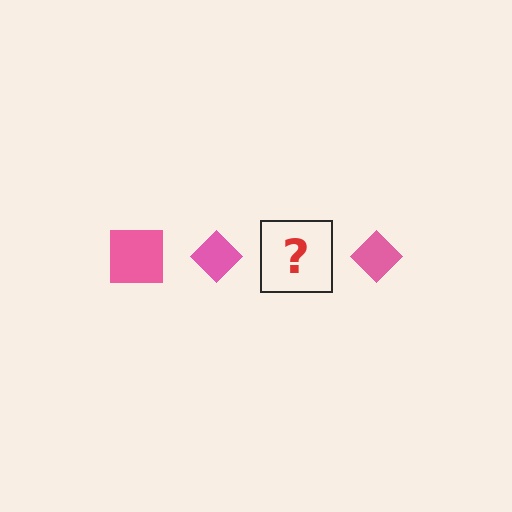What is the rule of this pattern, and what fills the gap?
The rule is that the pattern cycles through square, diamond shapes in pink. The gap should be filled with a pink square.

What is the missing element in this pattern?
The missing element is a pink square.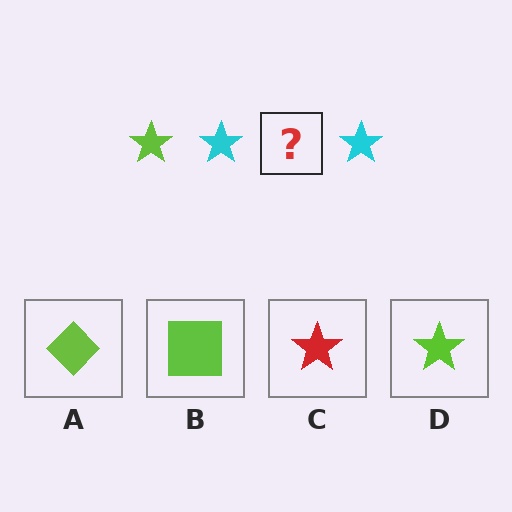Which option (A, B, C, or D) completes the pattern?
D.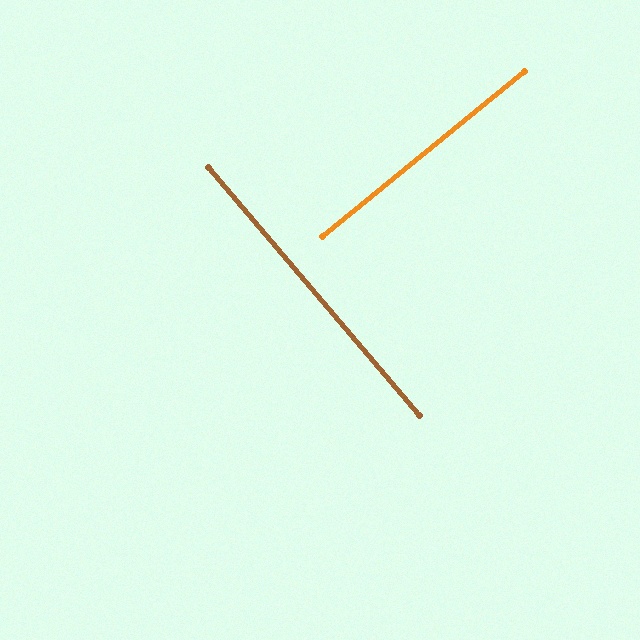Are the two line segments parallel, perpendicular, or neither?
Perpendicular — they meet at approximately 89°.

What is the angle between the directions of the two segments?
Approximately 89 degrees.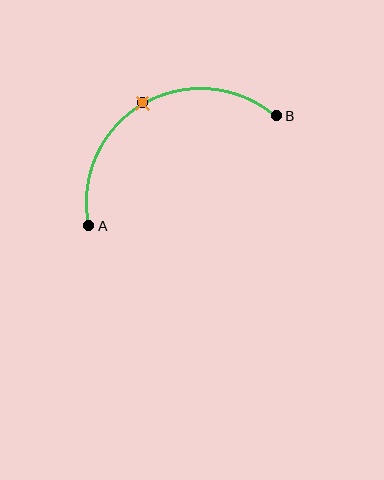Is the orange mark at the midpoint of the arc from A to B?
Yes. The orange mark lies on the arc at equal arc-length from both A and B — it is the arc midpoint.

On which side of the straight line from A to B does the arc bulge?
The arc bulges above the straight line connecting A and B.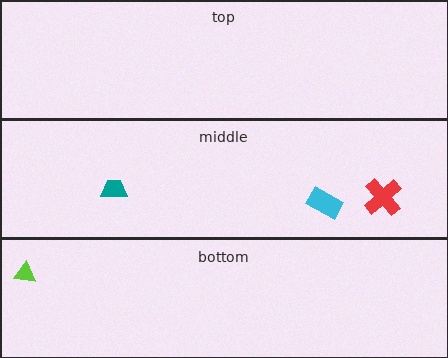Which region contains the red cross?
The middle region.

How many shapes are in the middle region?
3.